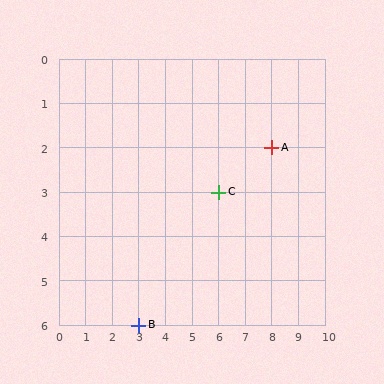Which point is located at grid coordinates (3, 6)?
Point B is at (3, 6).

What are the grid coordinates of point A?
Point A is at grid coordinates (8, 2).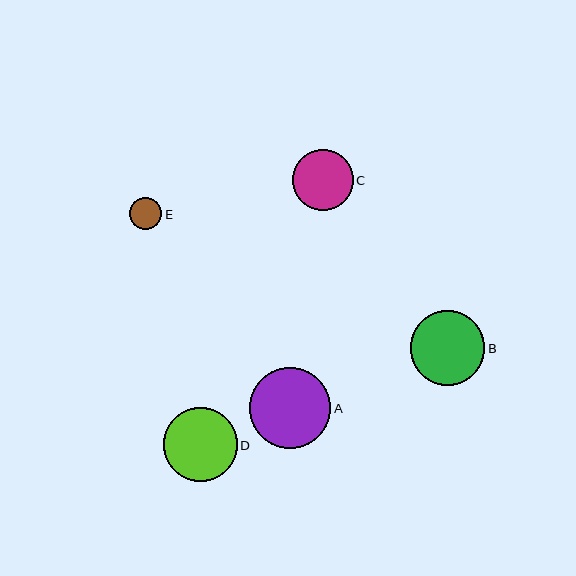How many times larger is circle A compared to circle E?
Circle A is approximately 2.5 times the size of circle E.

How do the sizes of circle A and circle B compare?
Circle A and circle B are approximately the same size.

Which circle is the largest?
Circle A is the largest with a size of approximately 81 pixels.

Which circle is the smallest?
Circle E is the smallest with a size of approximately 32 pixels.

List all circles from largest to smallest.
From largest to smallest: A, B, D, C, E.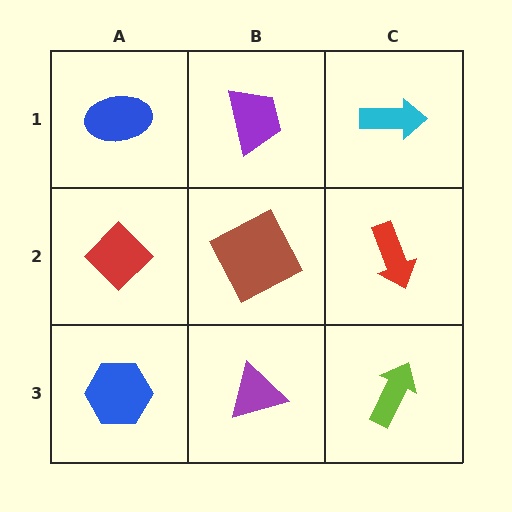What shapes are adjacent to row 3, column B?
A brown square (row 2, column B), a blue hexagon (row 3, column A), a lime arrow (row 3, column C).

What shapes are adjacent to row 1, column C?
A red arrow (row 2, column C), a purple trapezoid (row 1, column B).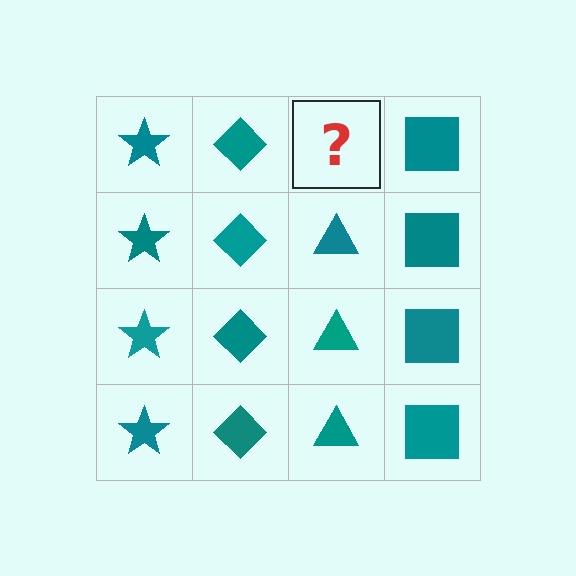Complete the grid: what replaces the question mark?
The question mark should be replaced with a teal triangle.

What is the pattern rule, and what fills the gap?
The rule is that each column has a consistent shape. The gap should be filled with a teal triangle.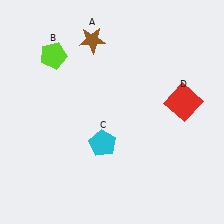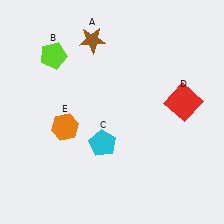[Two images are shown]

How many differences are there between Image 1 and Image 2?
There is 1 difference between the two images.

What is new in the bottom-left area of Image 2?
An orange hexagon (E) was added in the bottom-left area of Image 2.